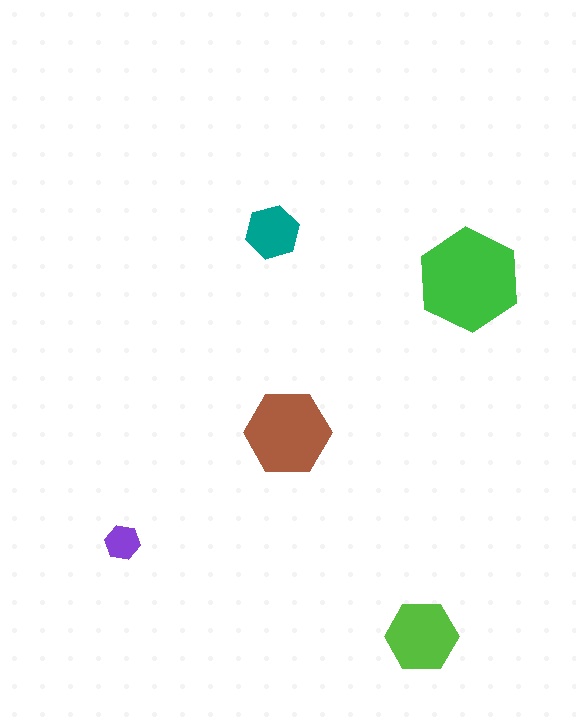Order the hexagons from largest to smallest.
the green one, the brown one, the lime one, the teal one, the purple one.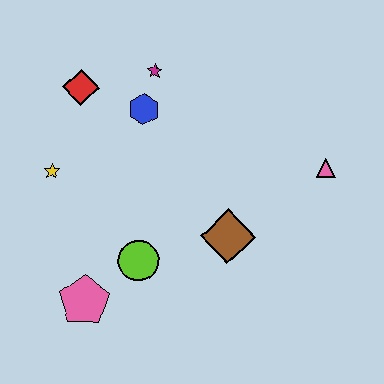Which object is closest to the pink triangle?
The brown diamond is closest to the pink triangle.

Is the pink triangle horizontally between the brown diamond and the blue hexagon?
No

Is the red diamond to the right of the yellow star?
Yes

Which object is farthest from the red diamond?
The pink triangle is farthest from the red diamond.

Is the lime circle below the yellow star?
Yes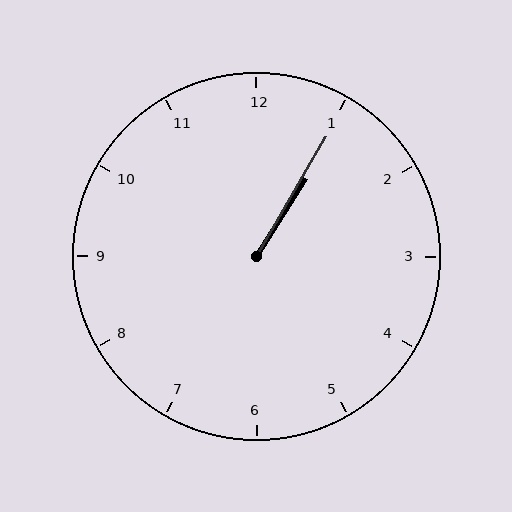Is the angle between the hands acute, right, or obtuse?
It is acute.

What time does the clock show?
1:05.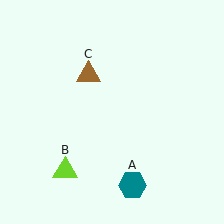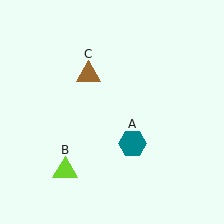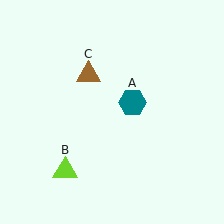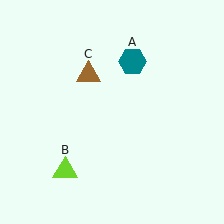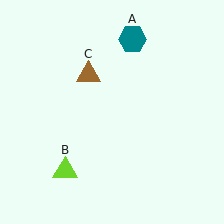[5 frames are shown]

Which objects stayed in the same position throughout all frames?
Lime triangle (object B) and brown triangle (object C) remained stationary.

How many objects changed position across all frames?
1 object changed position: teal hexagon (object A).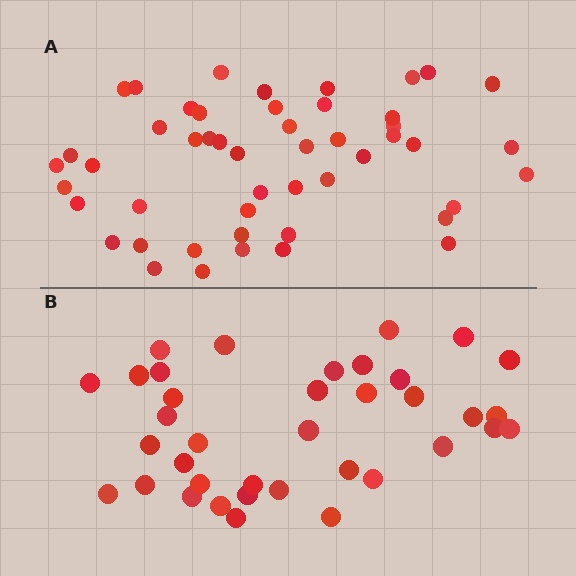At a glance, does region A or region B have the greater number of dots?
Region A (the top region) has more dots.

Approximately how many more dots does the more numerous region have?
Region A has roughly 12 or so more dots than region B.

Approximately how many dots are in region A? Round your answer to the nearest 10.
About 50 dots. (The exact count is 49, which rounds to 50.)